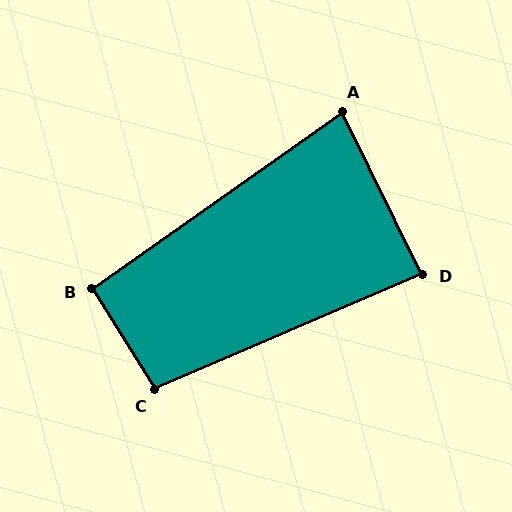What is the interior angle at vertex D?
Approximately 87 degrees (approximately right).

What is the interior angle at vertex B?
Approximately 93 degrees (approximately right).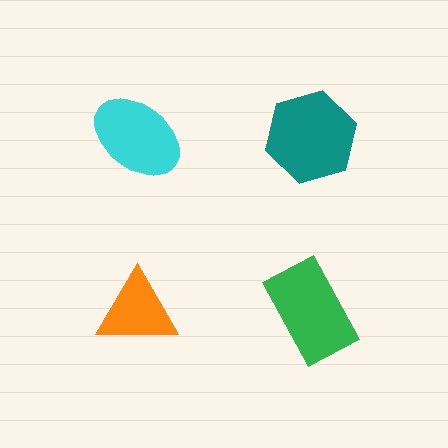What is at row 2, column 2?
A green rectangle.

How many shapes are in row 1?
2 shapes.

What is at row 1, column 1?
A cyan ellipse.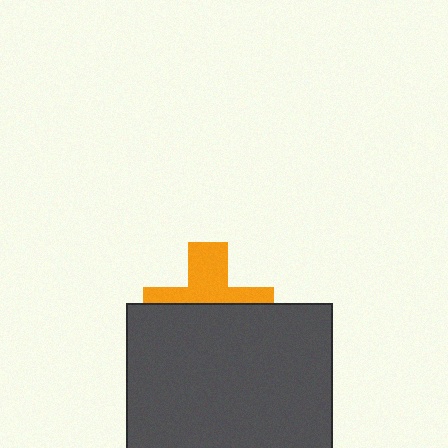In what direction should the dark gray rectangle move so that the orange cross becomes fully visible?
The dark gray rectangle should move down. That is the shortest direction to clear the overlap and leave the orange cross fully visible.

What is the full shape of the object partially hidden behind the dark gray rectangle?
The partially hidden object is an orange cross.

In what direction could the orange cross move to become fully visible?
The orange cross could move up. That would shift it out from behind the dark gray rectangle entirely.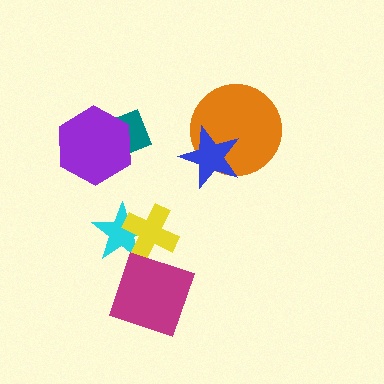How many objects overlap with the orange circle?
1 object overlaps with the orange circle.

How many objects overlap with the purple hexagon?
1 object overlaps with the purple hexagon.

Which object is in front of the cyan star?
The yellow cross is in front of the cyan star.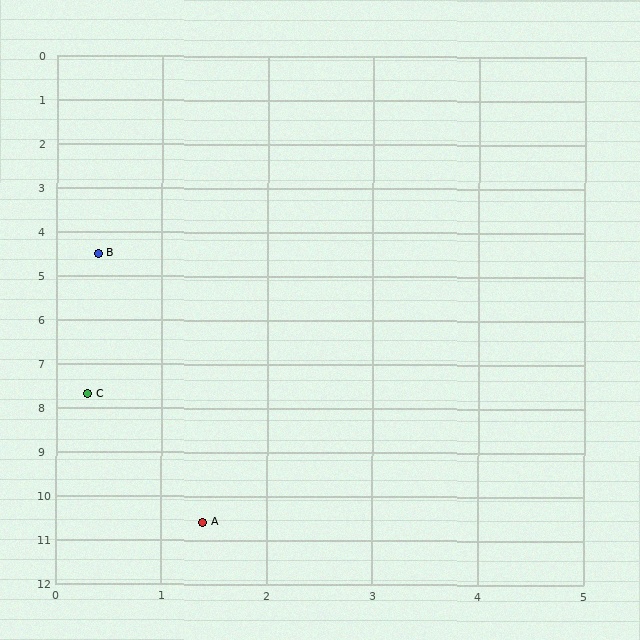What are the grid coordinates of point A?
Point A is at approximately (1.4, 10.6).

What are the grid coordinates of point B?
Point B is at approximately (0.4, 4.5).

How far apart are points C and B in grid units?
Points C and B are about 3.2 grid units apart.